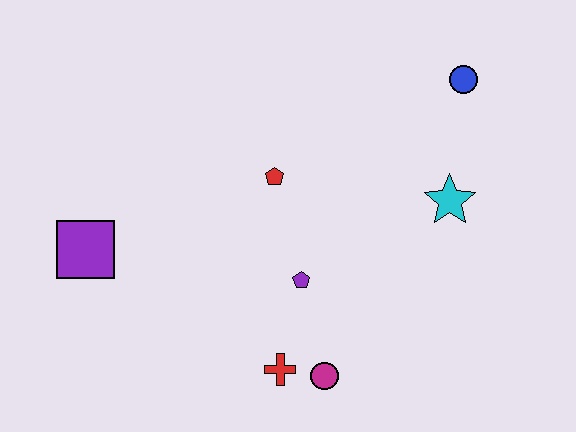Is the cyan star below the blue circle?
Yes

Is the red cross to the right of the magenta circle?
No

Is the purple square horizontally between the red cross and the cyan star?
No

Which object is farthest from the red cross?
The blue circle is farthest from the red cross.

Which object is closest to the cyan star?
The blue circle is closest to the cyan star.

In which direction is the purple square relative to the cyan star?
The purple square is to the left of the cyan star.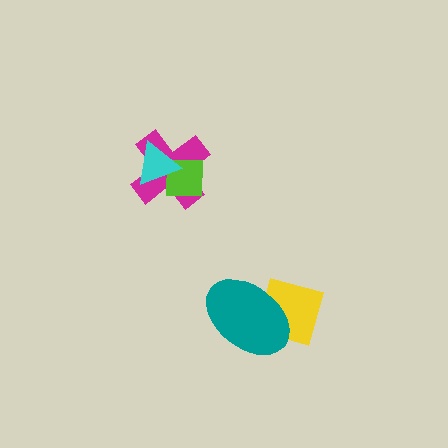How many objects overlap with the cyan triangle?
2 objects overlap with the cyan triangle.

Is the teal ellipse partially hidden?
No, no other shape covers it.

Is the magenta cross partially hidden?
Yes, it is partially covered by another shape.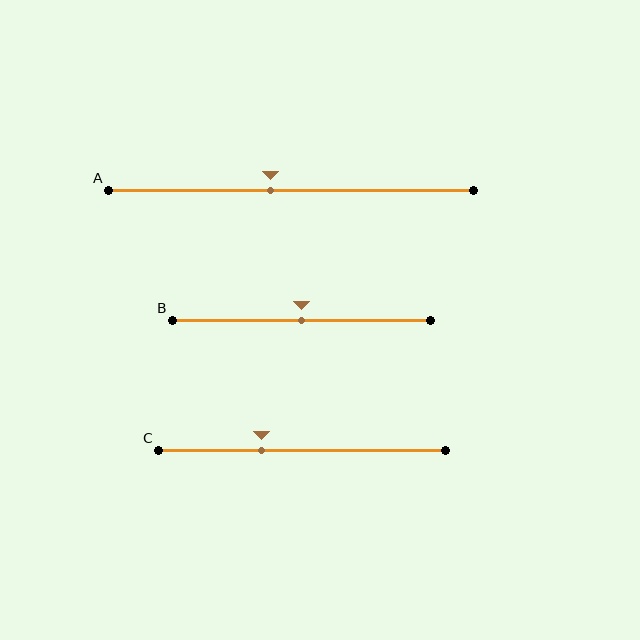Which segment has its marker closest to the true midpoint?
Segment B has its marker closest to the true midpoint.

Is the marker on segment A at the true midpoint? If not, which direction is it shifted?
No, the marker on segment A is shifted to the left by about 6% of the segment length.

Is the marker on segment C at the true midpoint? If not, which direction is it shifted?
No, the marker on segment C is shifted to the left by about 14% of the segment length.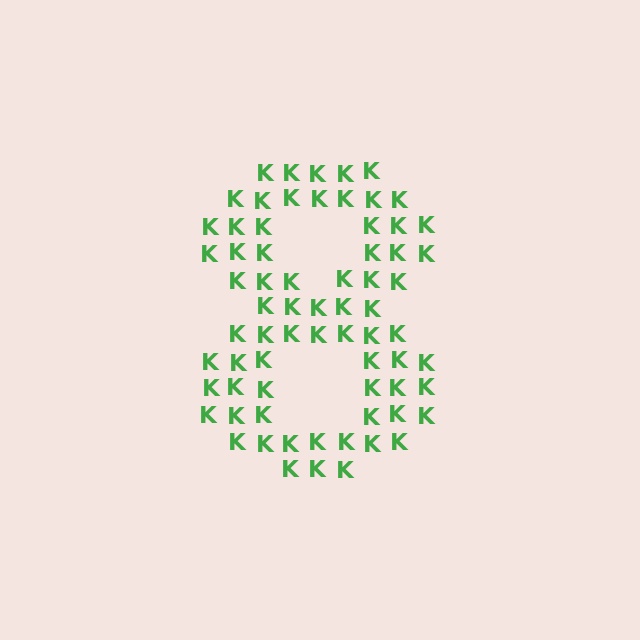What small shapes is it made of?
It is made of small letter K's.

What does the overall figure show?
The overall figure shows the digit 8.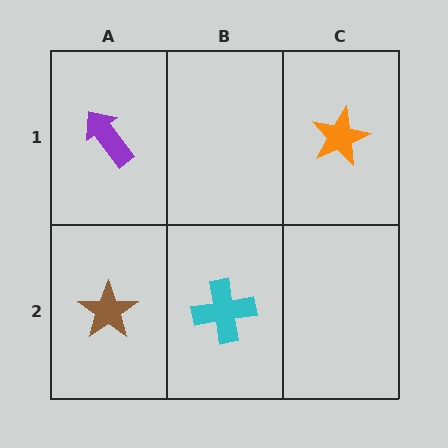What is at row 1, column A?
A purple arrow.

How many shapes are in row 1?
2 shapes.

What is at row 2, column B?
A cyan cross.